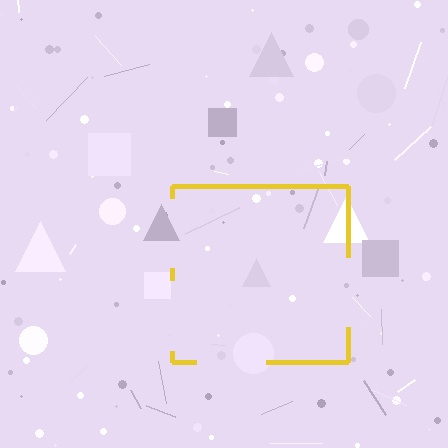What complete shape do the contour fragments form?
The contour fragments form a square.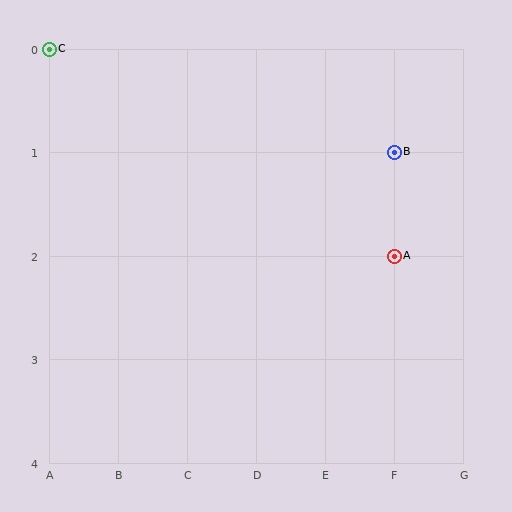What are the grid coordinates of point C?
Point C is at grid coordinates (A, 0).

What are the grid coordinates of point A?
Point A is at grid coordinates (F, 2).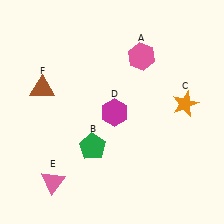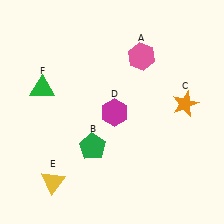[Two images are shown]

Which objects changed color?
E changed from pink to yellow. F changed from brown to green.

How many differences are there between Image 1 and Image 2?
There are 2 differences between the two images.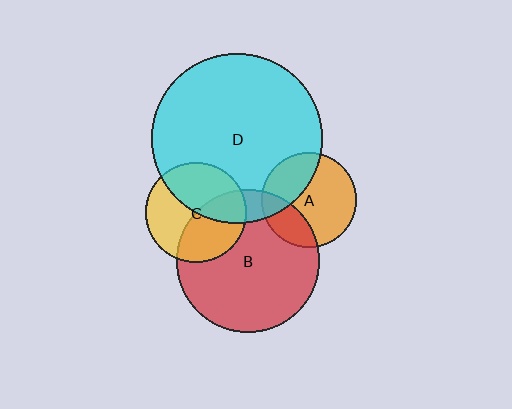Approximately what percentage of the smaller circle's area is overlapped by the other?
Approximately 35%.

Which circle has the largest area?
Circle D (cyan).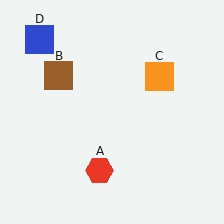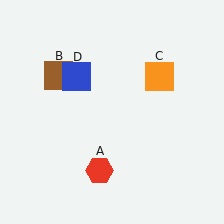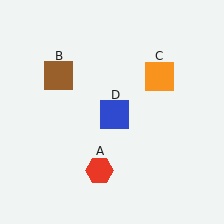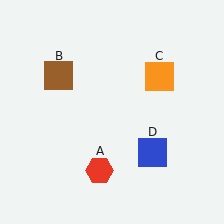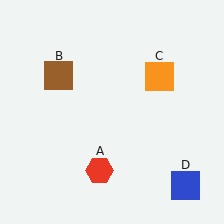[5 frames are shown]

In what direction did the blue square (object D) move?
The blue square (object D) moved down and to the right.